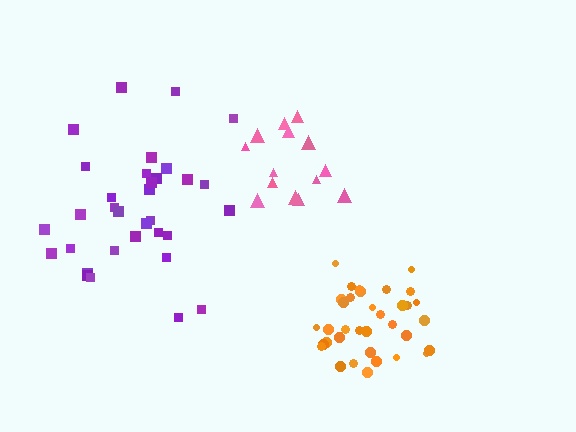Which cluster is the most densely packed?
Orange.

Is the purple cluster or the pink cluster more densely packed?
Pink.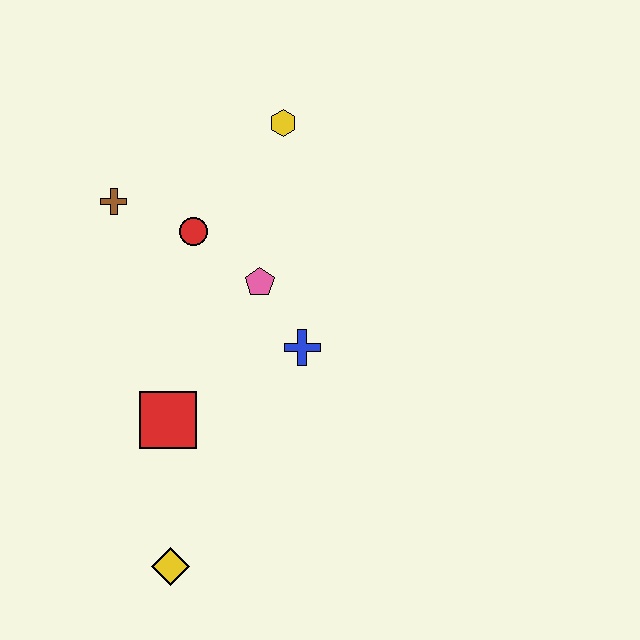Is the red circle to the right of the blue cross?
No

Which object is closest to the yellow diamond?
The red square is closest to the yellow diamond.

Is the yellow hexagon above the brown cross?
Yes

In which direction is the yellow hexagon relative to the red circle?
The yellow hexagon is above the red circle.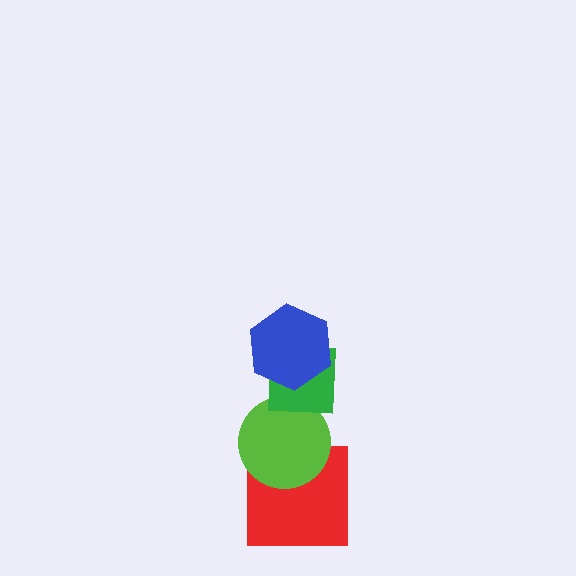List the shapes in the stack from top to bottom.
From top to bottom: the blue hexagon, the green square, the lime circle, the red square.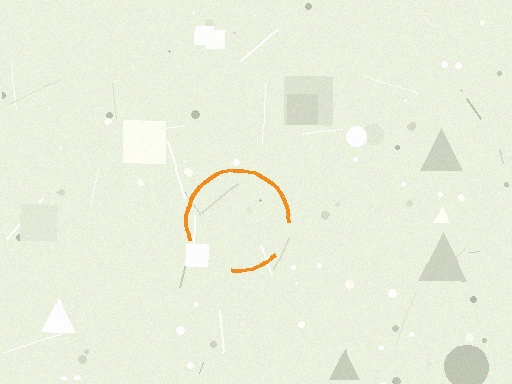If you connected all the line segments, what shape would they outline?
They would outline a circle.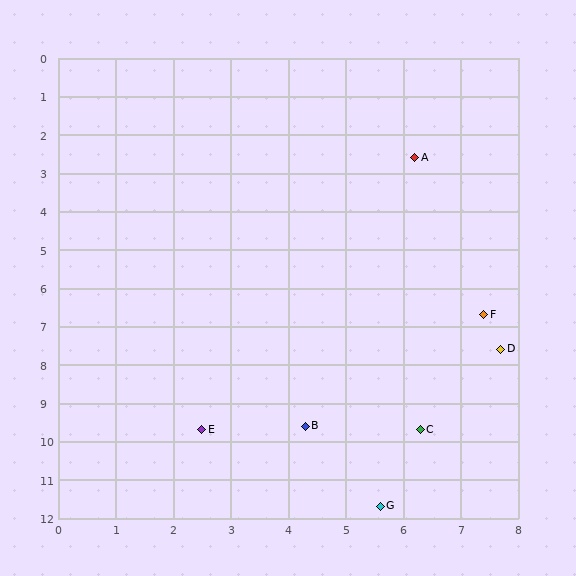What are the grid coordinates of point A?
Point A is at approximately (6.2, 2.6).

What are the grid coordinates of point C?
Point C is at approximately (6.3, 9.7).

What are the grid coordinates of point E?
Point E is at approximately (2.5, 9.7).